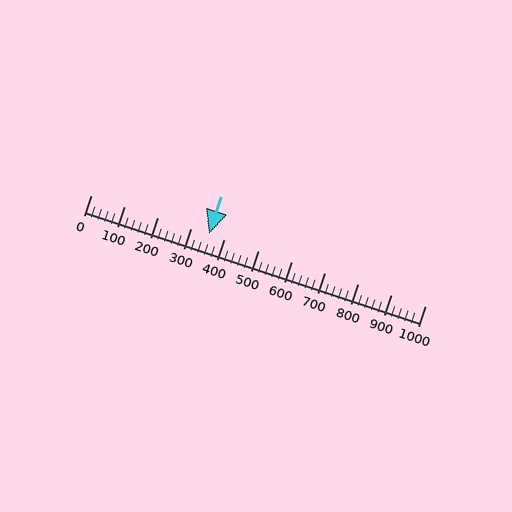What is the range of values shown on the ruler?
The ruler shows values from 0 to 1000.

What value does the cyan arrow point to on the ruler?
The cyan arrow points to approximately 353.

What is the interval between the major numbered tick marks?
The major tick marks are spaced 100 units apart.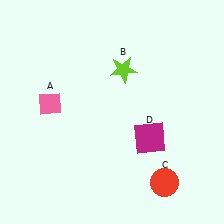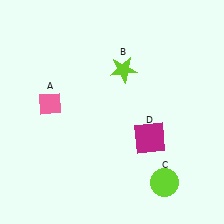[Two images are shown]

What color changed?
The circle (C) changed from red in Image 1 to lime in Image 2.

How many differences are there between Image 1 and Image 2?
There is 1 difference between the two images.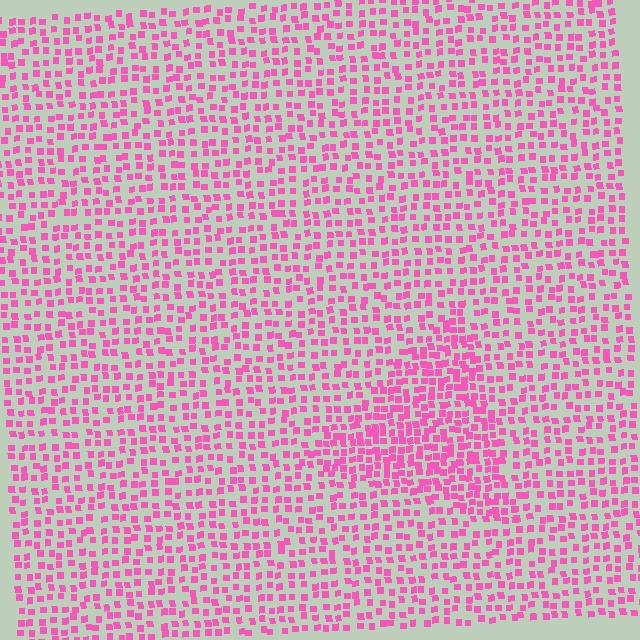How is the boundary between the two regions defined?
The boundary is defined by a change in element density (approximately 1.7x ratio). All elements are the same color, size, and shape.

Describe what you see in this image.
The image contains small pink elements arranged at two different densities. A triangle-shaped region is visible where the elements are more densely packed than the surrounding area.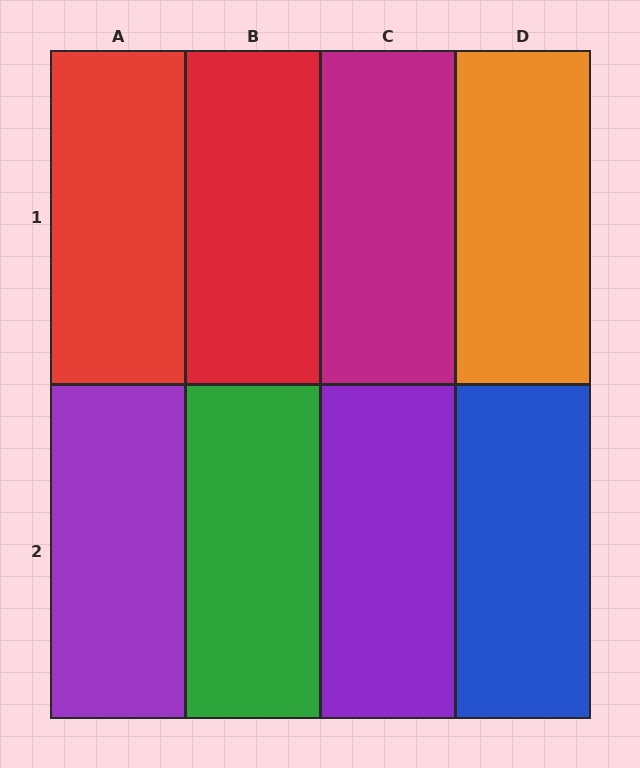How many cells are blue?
1 cell is blue.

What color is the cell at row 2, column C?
Purple.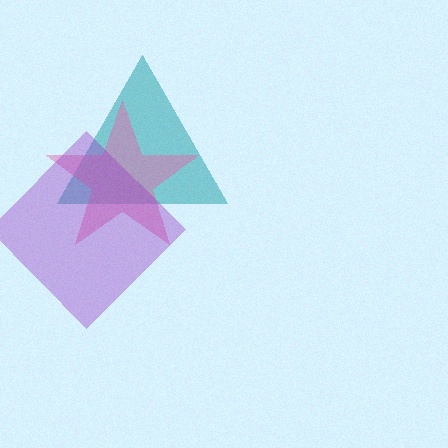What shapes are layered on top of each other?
The layered shapes are: a teal triangle, a pink star, a purple diamond.